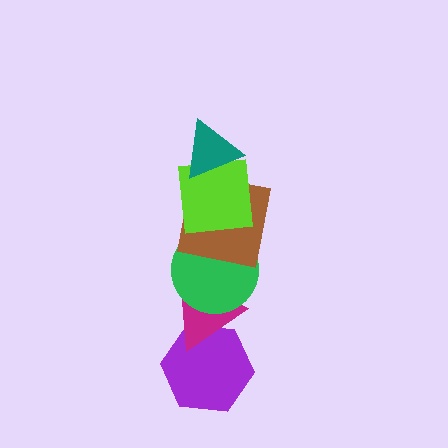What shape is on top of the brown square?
The lime square is on top of the brown square.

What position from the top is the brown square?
The brown square is 3rd from the top.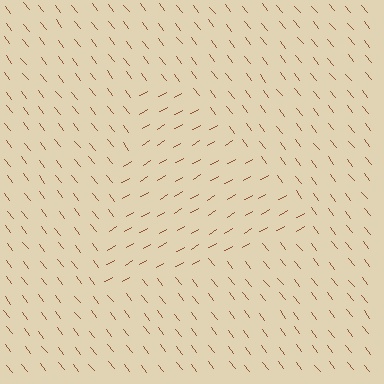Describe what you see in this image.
The image is filled with small brown line segments. A triangle region in the image has lines oriented differently from the surrounding lines, creating a visible texture boundary.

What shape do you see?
I see a triangle.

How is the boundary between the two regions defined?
The boundary is defined purely by a change in line orientation (approximately 82 degrees difference). All lines are the same color and thickness.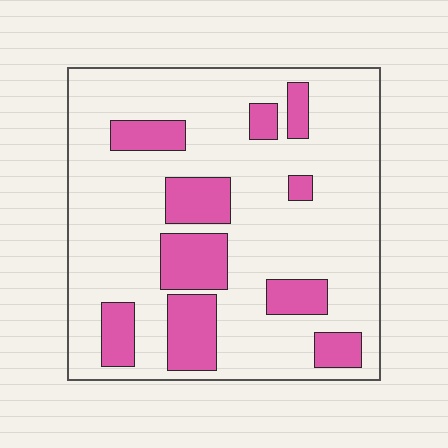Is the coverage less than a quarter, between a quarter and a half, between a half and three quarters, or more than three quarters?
Less than a quarter.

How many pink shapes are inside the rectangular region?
10.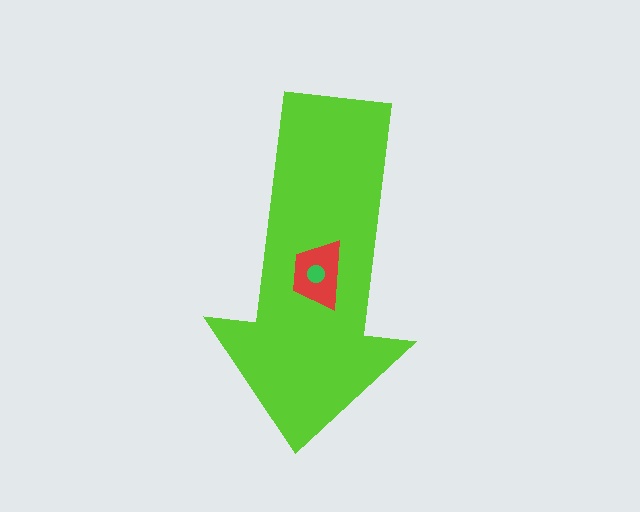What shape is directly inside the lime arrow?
The red trapezoid.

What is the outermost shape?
The lime arrow.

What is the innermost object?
The green circle.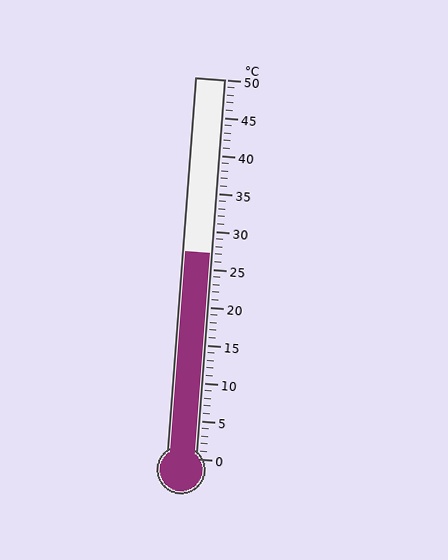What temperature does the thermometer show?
The thermometer shows approximately 27°C.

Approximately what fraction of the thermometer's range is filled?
The thermometer is filled to approximately 55% of its range.